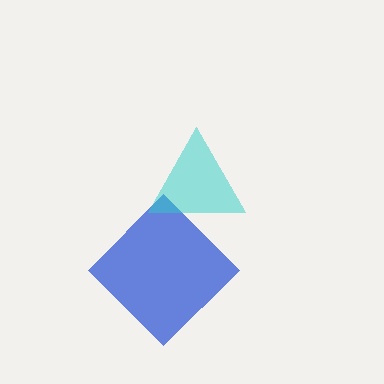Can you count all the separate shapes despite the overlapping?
Yes, there are 2 separate shapes.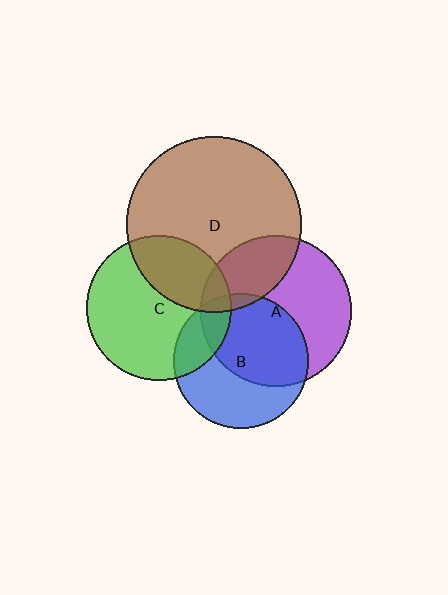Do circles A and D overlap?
Yes.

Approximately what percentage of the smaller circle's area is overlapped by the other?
Approximately 25%.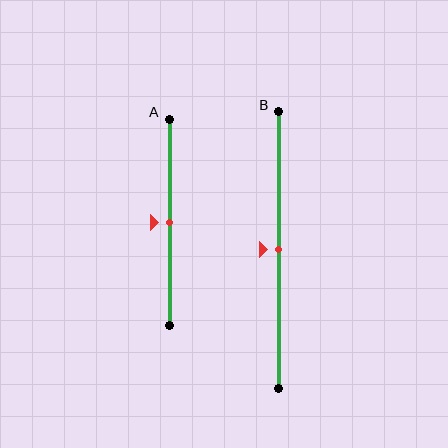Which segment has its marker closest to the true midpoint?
Segment A has its marker closest to the true midpoint.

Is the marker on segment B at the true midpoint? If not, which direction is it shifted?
Yes, the marker on segment B is at the true midpoint.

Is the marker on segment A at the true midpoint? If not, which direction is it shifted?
Yes, the marker on segment A is at the true midpoint.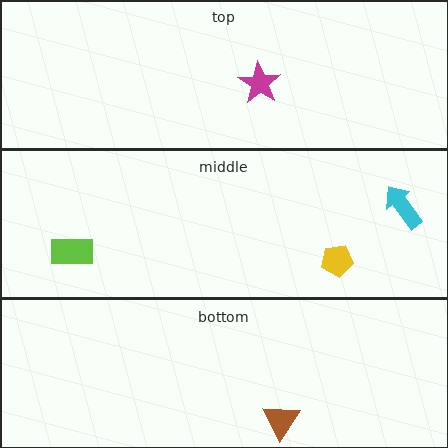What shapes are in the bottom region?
The brown triangle.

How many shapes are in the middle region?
3.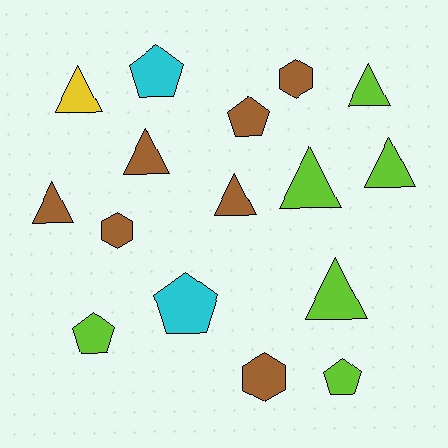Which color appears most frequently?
Brown, with 7 objects.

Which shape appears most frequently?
Triangle, with 8 objects.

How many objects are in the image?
There are 16 objects.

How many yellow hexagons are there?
There are no yellow hexagons.